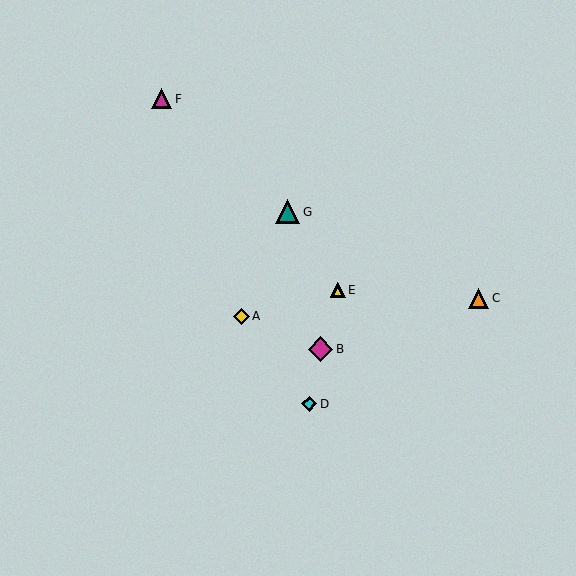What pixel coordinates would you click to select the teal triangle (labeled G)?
Click at (288, 212) to select the teal triangle G.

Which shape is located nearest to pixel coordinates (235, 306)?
The yellow diamond (labeled A) at (242, 316) is nearest to that location.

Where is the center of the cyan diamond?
The center of the cyan diamond is at (309, 404).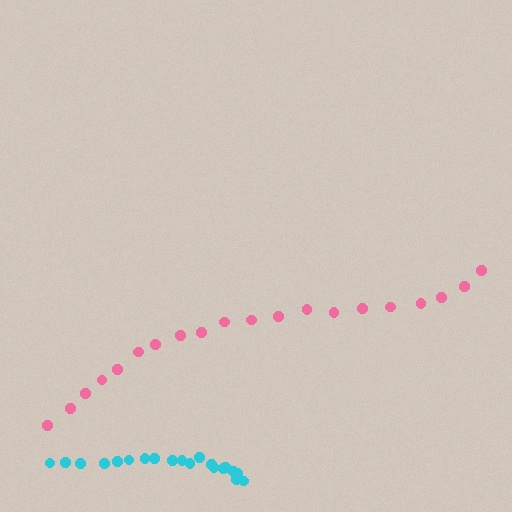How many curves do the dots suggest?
There are 2 distinct paths.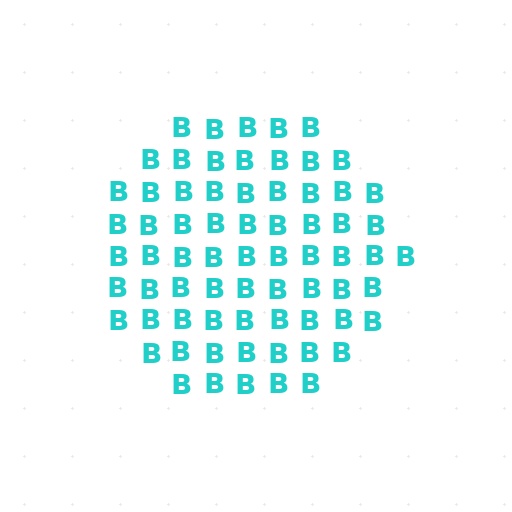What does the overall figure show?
The overall figure shows a circle.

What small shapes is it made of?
It is made of small letter B's.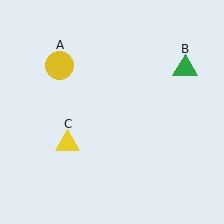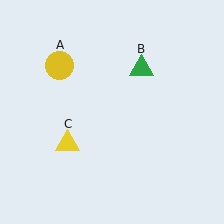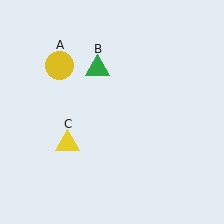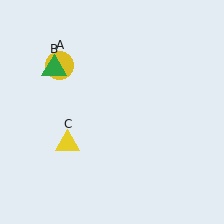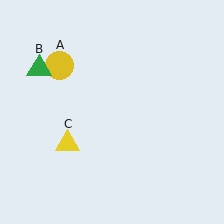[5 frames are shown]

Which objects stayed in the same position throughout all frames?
Yellow circle (object A) and yellow triangle (object C) remained stationary.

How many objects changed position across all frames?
1 object changed position: green triangle (object B).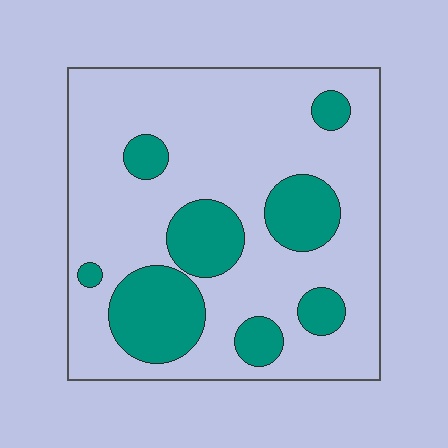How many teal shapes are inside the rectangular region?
8.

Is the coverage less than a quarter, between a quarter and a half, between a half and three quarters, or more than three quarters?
Less than a quarter.